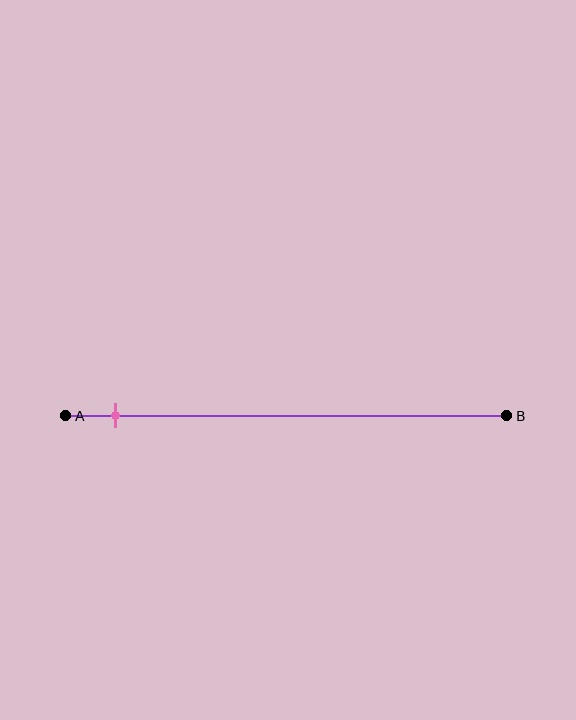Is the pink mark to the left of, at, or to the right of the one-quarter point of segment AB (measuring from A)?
The pink mark is to the left of the one-quarter point of segment AB.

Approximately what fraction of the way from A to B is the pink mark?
The pink mark is approximately 10% of the way from A to B.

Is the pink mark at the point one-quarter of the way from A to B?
No, the mark is at about 10% from A, not at the 25% one-quarter point.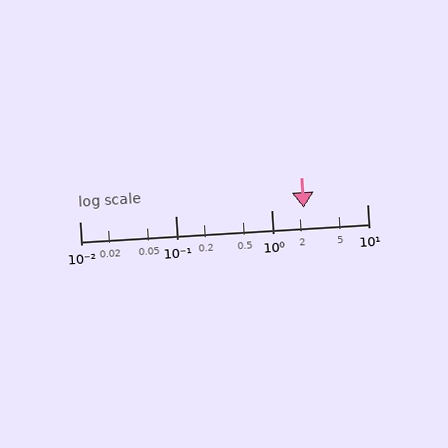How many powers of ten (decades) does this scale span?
The scale spans 3 decades, from 0.01 to 10.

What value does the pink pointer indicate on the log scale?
The pointer indicates approximately 2.2.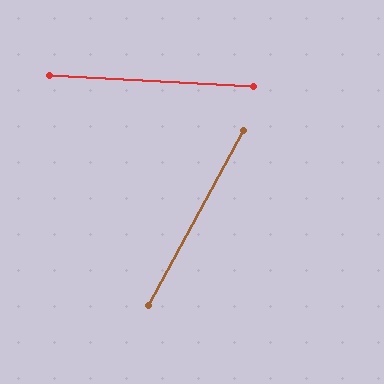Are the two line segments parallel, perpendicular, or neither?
Neither parallel nor perpendicular — they differ by about 65°.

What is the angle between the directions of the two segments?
Approximately 65 degrees.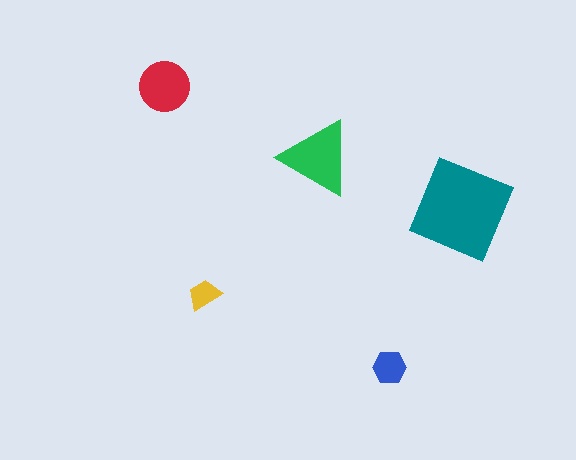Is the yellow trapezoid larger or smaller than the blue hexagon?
Smaller.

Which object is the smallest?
The yellow trapezoid.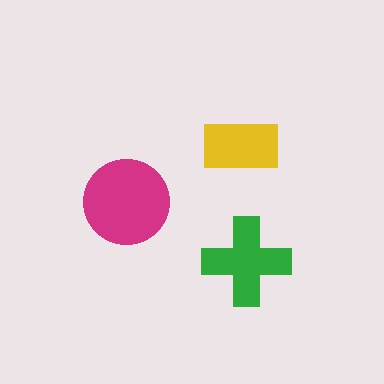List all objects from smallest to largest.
The yellow rectangle, the green cross, the magenta circle.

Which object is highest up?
The yellow rectangle is topmost.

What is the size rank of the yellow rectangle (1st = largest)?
3rd.